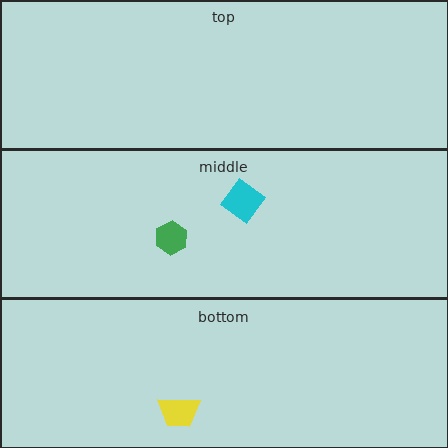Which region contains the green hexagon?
The middle region.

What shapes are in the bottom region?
The yellow trapezoid.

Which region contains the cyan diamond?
The middle region.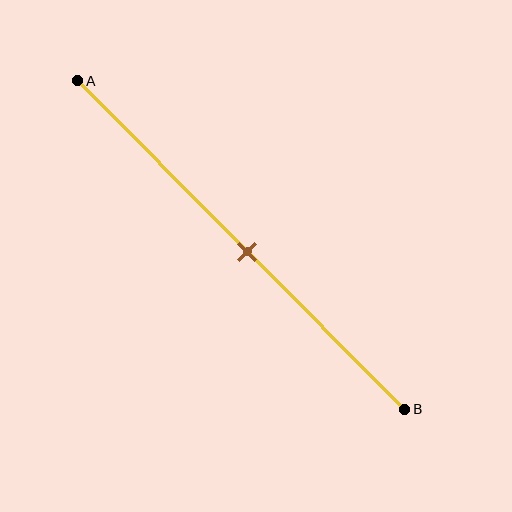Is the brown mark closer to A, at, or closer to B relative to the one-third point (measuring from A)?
The brown mark is closer to point B than the one-third point of segment AB.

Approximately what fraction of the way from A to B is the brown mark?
The brown mark is approximately 50% of the way from A to B.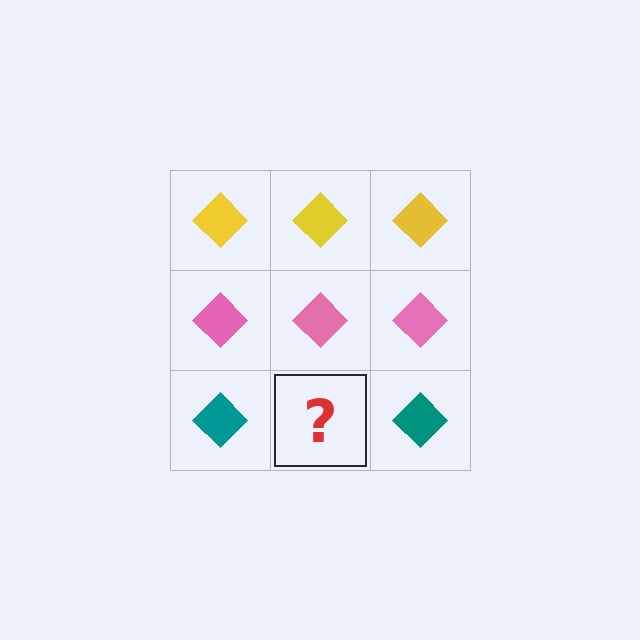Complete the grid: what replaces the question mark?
The question mark should be replaced with a teal diamond.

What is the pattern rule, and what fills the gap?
The rule is that each row has a consistent color. The gap should be filled with a teal diamond.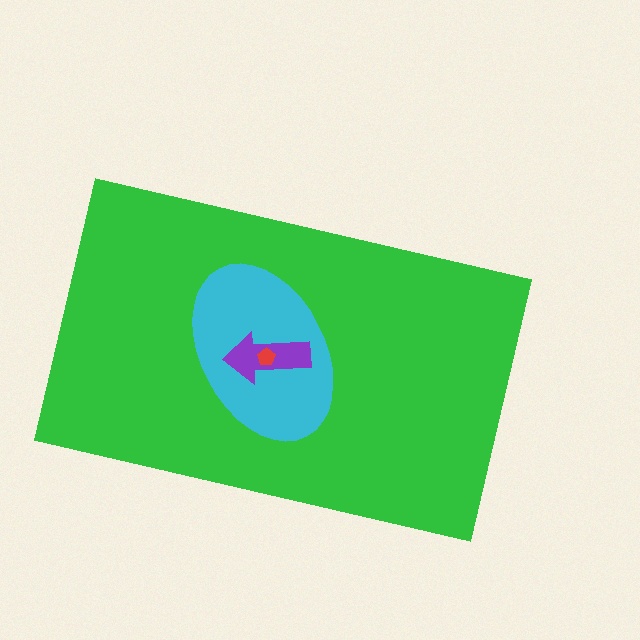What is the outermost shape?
The green rectangle.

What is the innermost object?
The red pentagon.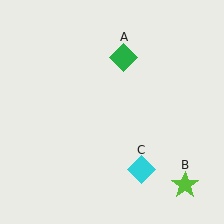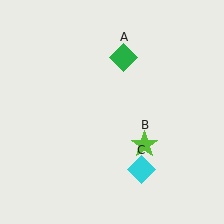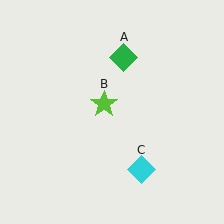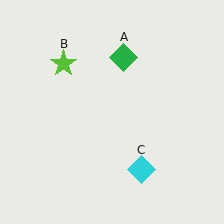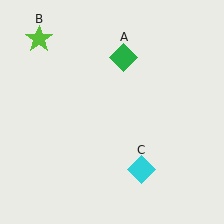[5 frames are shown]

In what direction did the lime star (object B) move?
The lime star (object B) moved up and to the left.